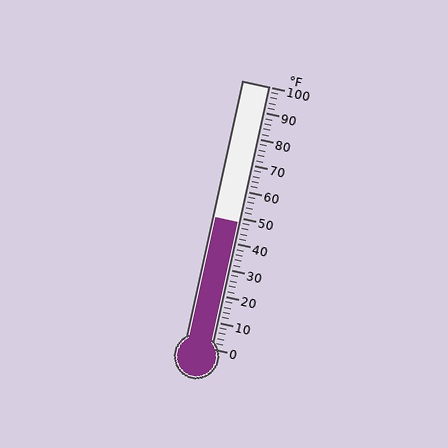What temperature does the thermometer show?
The thermometer shows approximately 48°F.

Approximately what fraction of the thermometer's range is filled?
The thermometer is filled to approximately 50% of its range.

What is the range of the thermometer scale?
The thermometer scale ranges from 0°F to 100°F.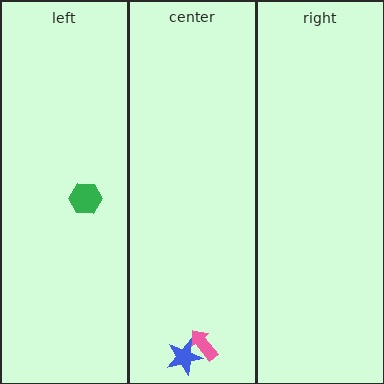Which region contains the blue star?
The center region.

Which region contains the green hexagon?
The left region.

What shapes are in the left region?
The green hexagon.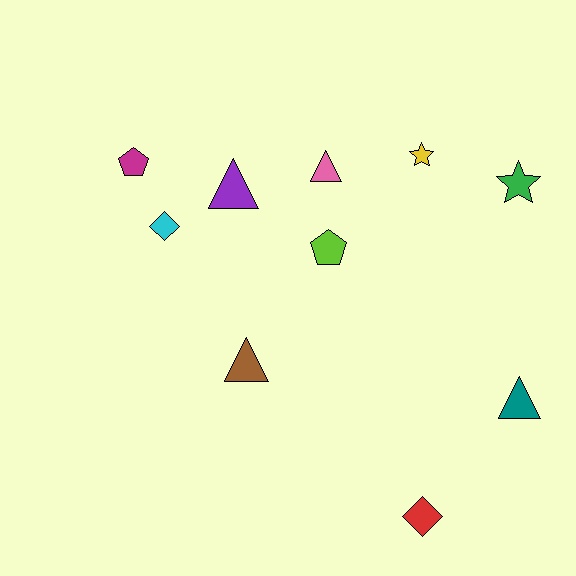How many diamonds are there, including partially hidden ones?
There are 2 diamonds.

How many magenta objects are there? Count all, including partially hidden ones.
There is 1 magenta object.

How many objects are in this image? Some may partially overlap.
There are 10 objects.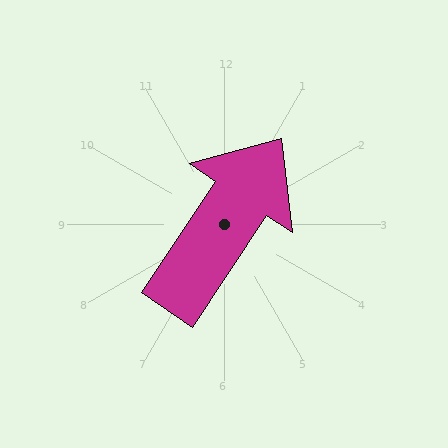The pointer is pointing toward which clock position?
Roughly 1 o'clock.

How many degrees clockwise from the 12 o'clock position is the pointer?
Approximately 34 degrees.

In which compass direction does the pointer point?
Northeast.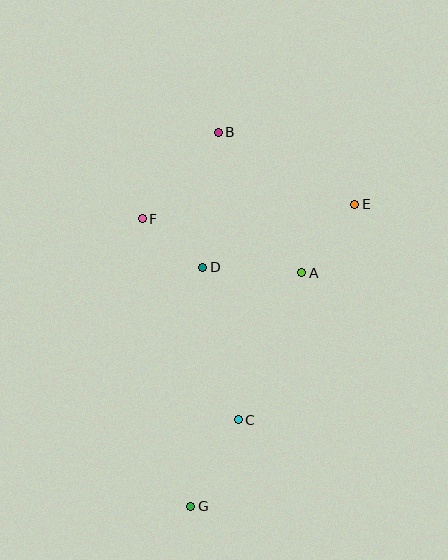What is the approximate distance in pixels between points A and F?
The distance between A and F is approximately 169 pixels.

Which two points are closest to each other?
Points D and F are closest to each other.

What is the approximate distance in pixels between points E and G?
The distance between E and G is approximately 344 pixels.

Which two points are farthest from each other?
Points B and G are farthest from each other.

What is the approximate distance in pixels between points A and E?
The distance between A and E is approximately 87 pixels.